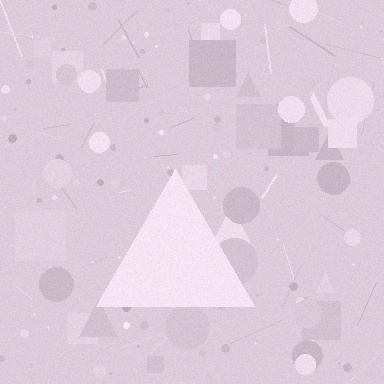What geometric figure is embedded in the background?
A triangle is embedded in the background.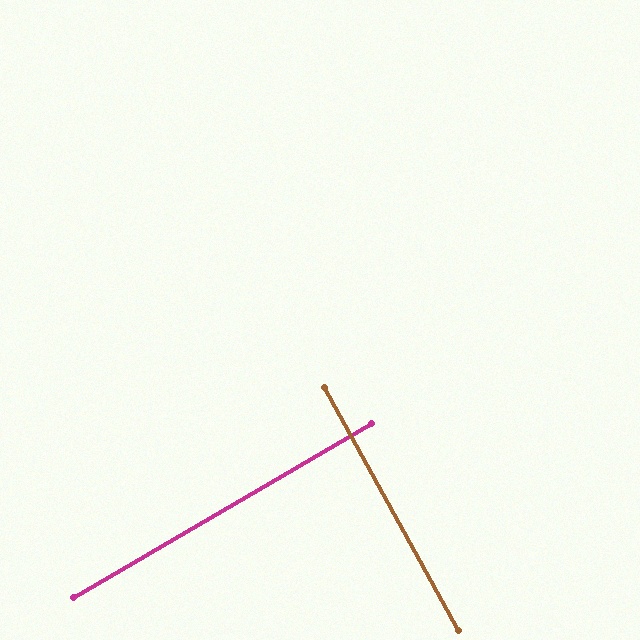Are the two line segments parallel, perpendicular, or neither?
Perpendicular — they meet at approximately 89°.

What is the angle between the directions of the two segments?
Approximately 89 degrees.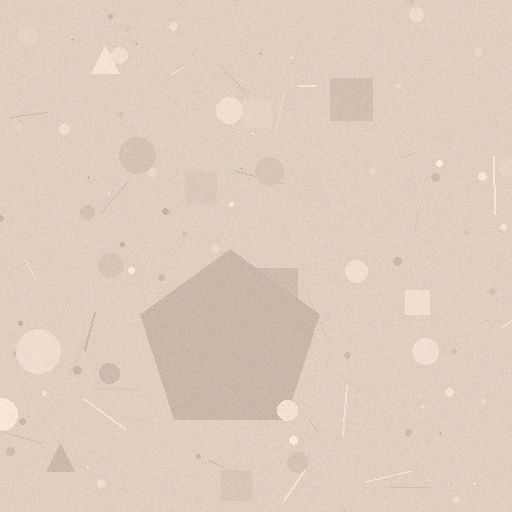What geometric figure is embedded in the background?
A pentagon is embedded in the background.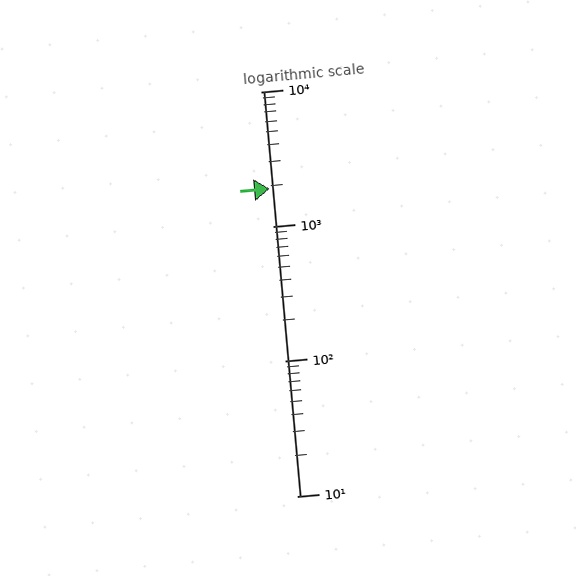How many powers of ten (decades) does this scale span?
The scale spans 3 decades, from 10 to 10000.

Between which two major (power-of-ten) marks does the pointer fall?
The pointer is between 1000 and 10000.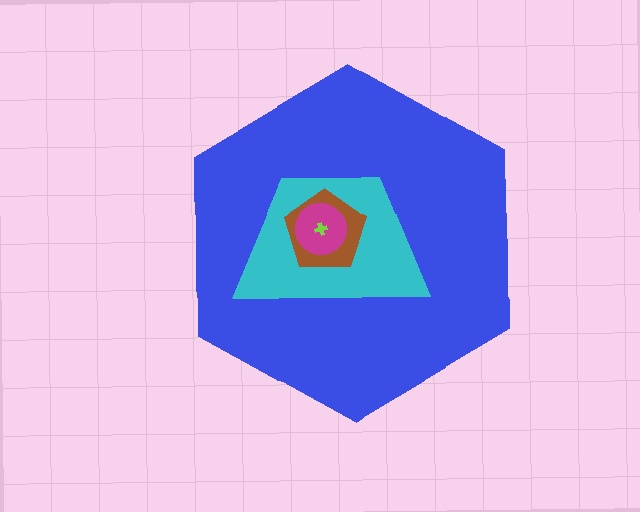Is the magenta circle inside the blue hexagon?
Yes.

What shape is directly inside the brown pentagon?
The magenta circle.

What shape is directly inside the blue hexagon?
The cyan trapezoid.